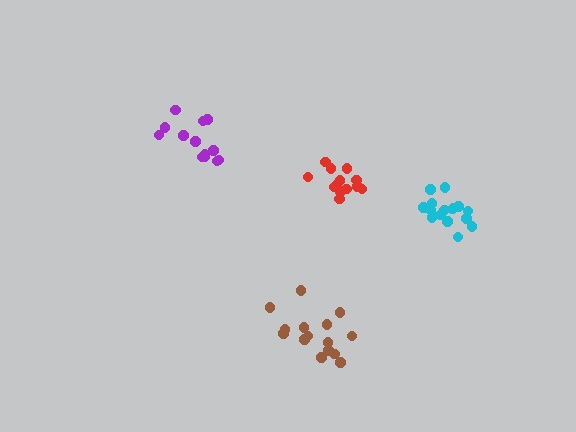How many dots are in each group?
Group 1: 15 dots, Group 2: 13 dots, Group 3: 13 dots, Group 4: 16 dots (57 total).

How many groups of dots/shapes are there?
There are 4 groups.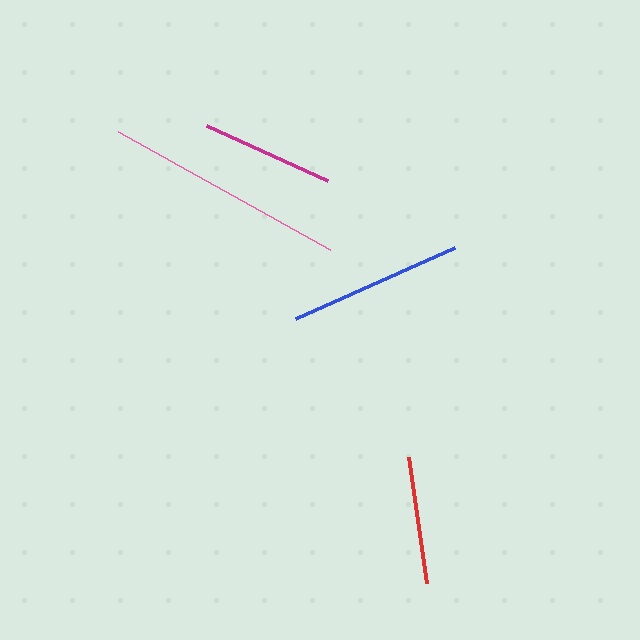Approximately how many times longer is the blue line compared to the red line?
The blue line is approximately 1.4 times the length of the red line.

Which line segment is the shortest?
The red line is the shortest at approximately 127 pixels.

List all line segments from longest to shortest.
From longest to shortest: pink, blue, magenta, red.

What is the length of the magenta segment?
The magenta segment is approximately 133 pixels long.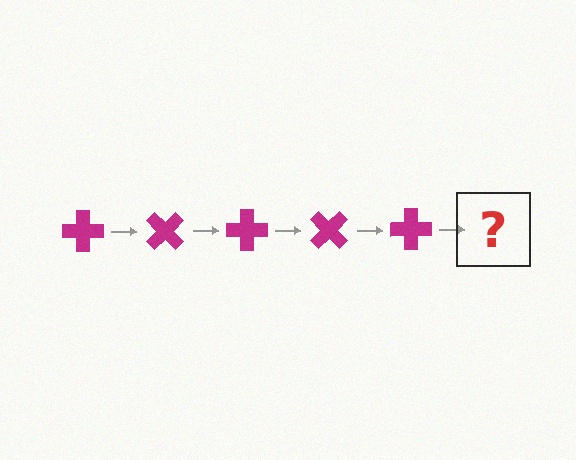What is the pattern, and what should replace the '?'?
The pattern is that the cross rotates 45 degrees each step. The '?' should be a magenta cross rotated 225 degrees.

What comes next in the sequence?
The next element should be a magenta cross rotated 225 degrees.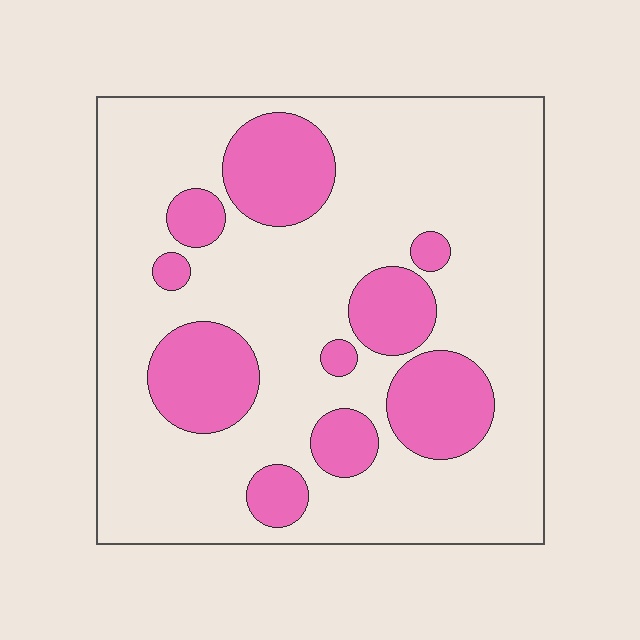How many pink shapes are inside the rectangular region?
10.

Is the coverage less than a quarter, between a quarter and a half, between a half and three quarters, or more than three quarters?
Less than a quarter.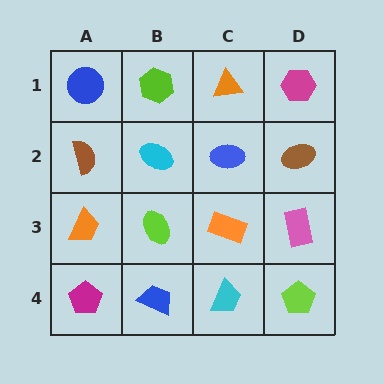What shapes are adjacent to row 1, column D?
A brown ellipse (row 2, column D), an orange triangle (row 1, column C).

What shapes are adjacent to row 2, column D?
A magenta hexagon (row 1, column D), a pink rectangle (row 3, column D), a blue ellipse (row 2, column C).